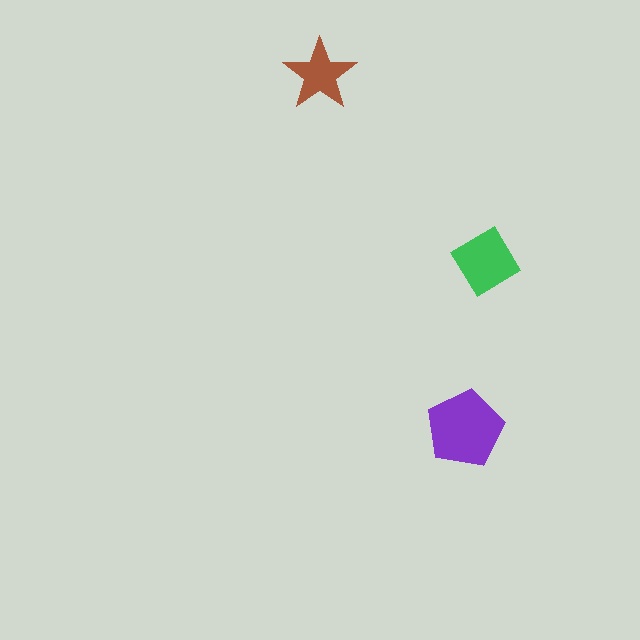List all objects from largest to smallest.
The purple pentagon, the green diamond, the brown star.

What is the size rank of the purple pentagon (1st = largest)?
1st.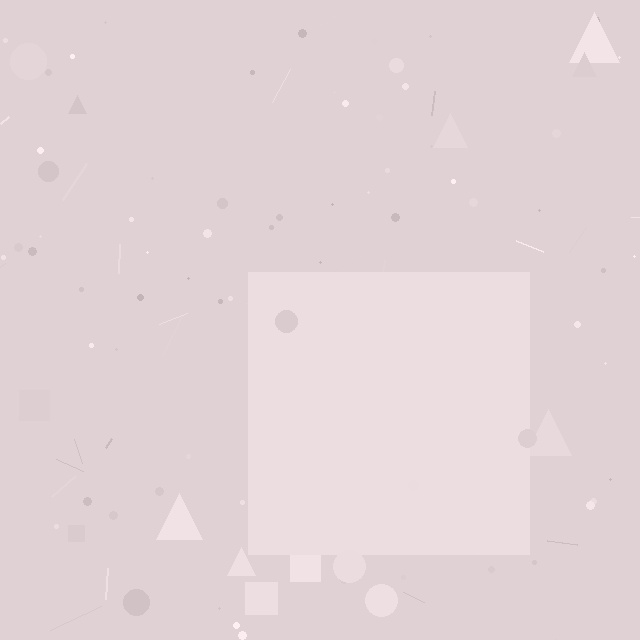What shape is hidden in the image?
A square is hidden in the image.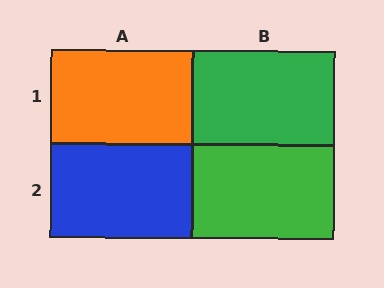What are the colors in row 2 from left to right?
Blue, green.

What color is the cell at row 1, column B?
Green.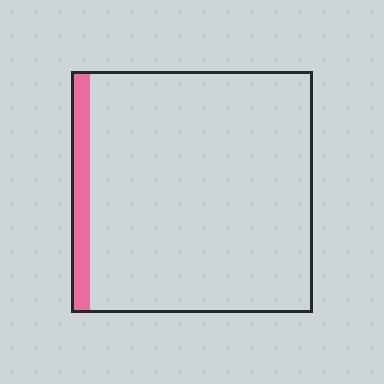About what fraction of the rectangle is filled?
About one tenth (1/10).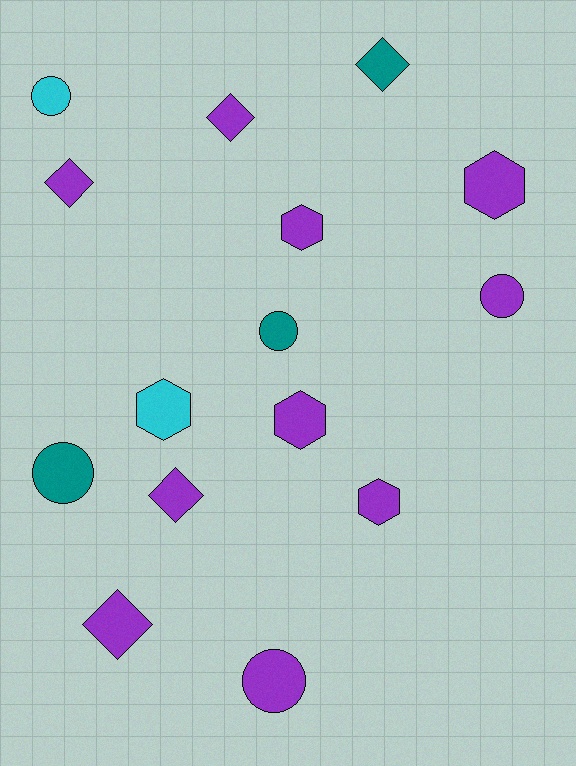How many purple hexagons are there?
There are 4 purple hexagons.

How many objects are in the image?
There are 15 objects.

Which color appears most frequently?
Purple, with 10 objects.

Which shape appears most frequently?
Circle, with 5 objects.